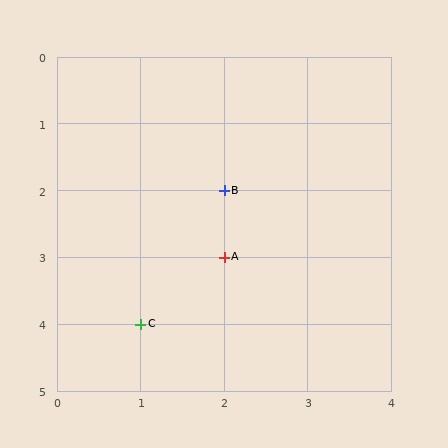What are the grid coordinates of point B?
Point B is at grid coordinates (2, 2).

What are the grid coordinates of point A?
Point A is at grid coordinates (2, 3).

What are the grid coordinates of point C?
Point C is at grid coordinates (1, 4).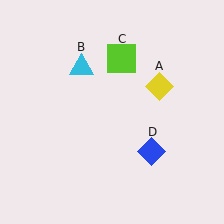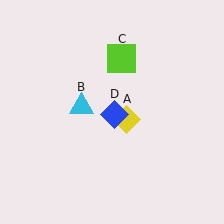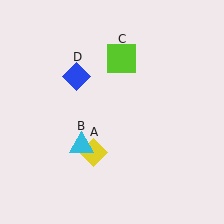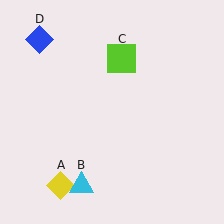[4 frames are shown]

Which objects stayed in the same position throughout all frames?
Lime square (object C) remained stationary.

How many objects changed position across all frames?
3 objects changed position: yellow diamond (object A), cyan triangle (object B), blue diamond (object D).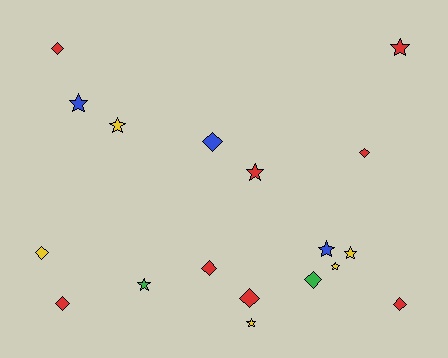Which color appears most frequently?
Red, with 8 objects.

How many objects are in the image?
There are 18 objects.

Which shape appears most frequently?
Diamond, with 9 objects.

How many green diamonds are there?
There is 1 green diamond.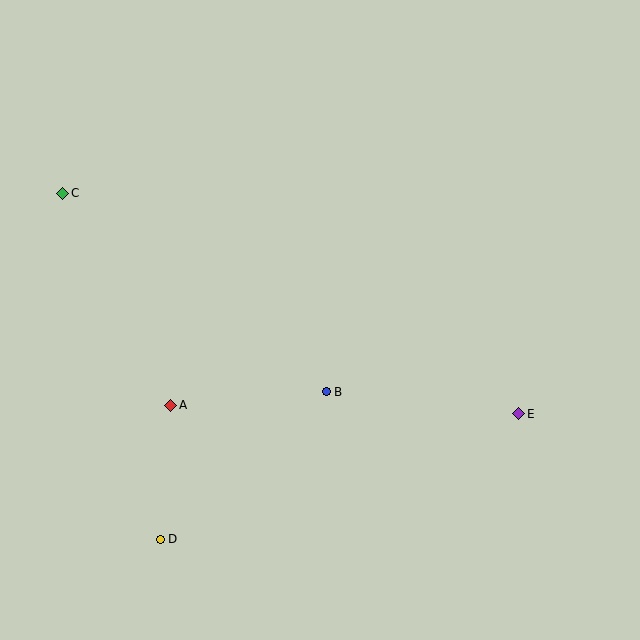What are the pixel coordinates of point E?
Point E is at (519, 414).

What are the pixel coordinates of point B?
Point B is at (326, 392).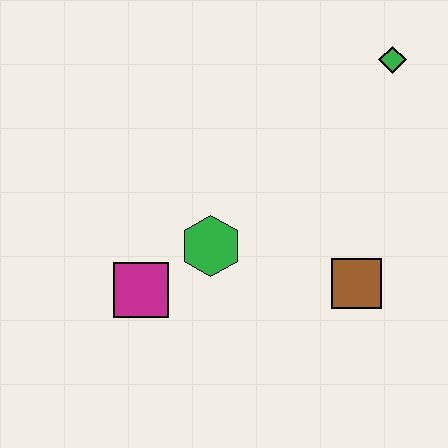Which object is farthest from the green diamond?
The magenta square is farthest from the green diamond.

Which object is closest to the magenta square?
The green hexagon is closest to the magenta square.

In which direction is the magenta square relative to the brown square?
The magenta square is to the left of the brown square.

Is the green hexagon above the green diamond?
No